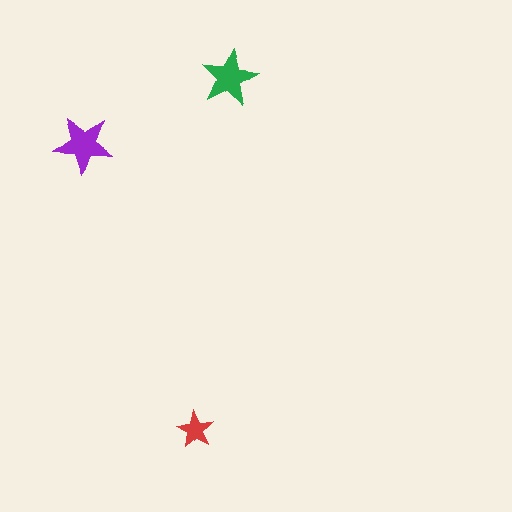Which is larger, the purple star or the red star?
The purple one.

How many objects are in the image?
There are 3 objects in the image.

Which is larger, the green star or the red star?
The green one.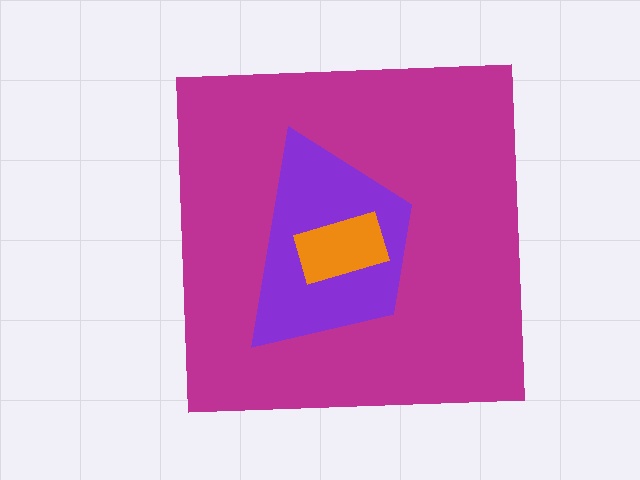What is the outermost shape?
The magenta square.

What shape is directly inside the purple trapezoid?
The orange rectangle.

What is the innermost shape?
The orange rectangle.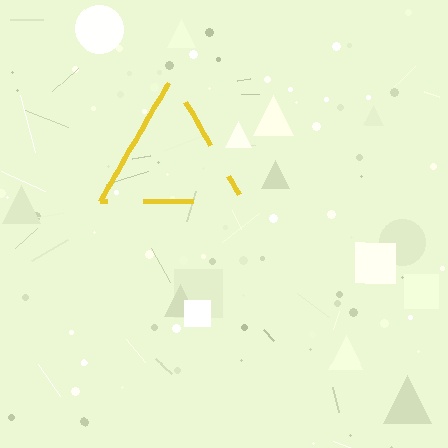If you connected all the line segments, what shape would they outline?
They would outline a triangle.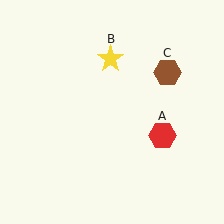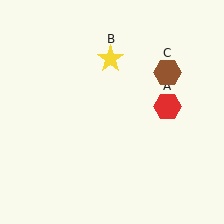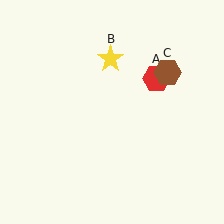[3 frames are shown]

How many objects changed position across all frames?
1 object changed position: red hexagon (object A).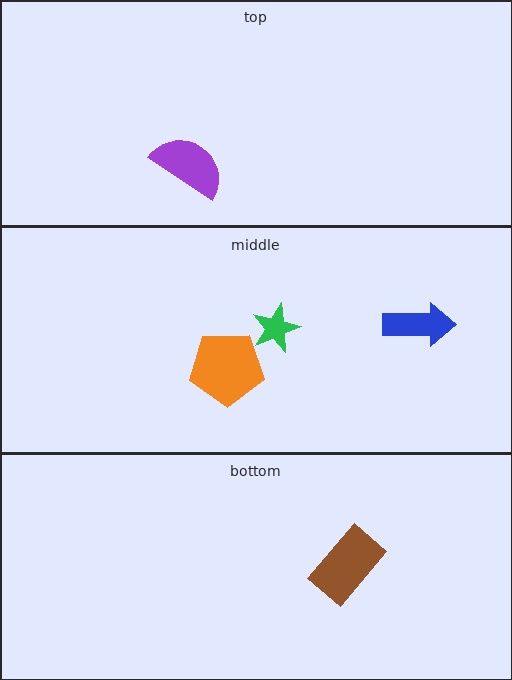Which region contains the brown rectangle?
The bottom region.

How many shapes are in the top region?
1.